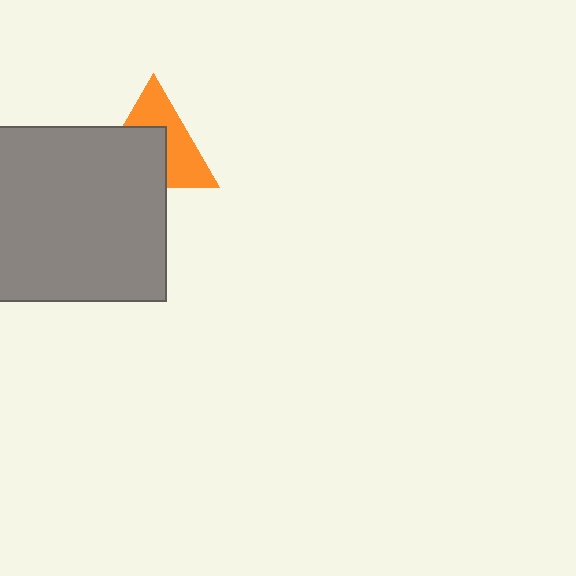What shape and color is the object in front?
The object in front is a gray square.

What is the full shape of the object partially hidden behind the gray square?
The partially hidden object is an orange triangle.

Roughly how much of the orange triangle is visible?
About half of it is visible (roughly 49%).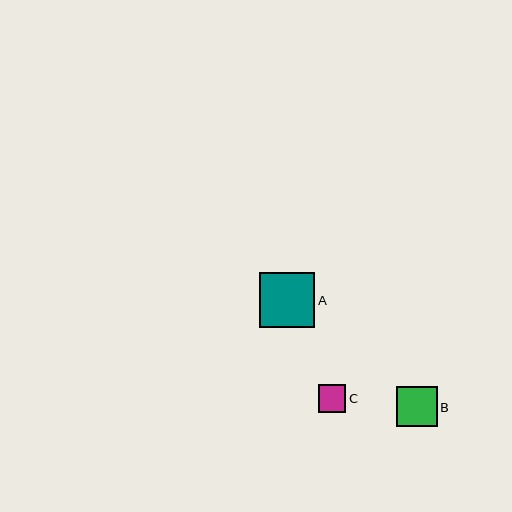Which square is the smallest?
Square C is the smallest with a size of approximately 28 pixels.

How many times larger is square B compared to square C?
Square B is approximately 1.5 times the size of square C.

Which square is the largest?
Square A is the largest with a size of approximately 55 pixels.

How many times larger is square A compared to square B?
Square A is approximately 1.4 times the size of square B.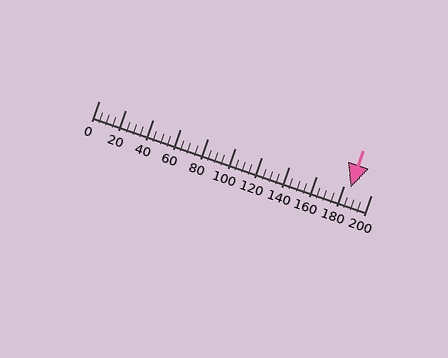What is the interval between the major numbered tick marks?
The major tick marks are spaced 20 units apart.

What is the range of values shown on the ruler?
The ruler shows values from 0 to 200.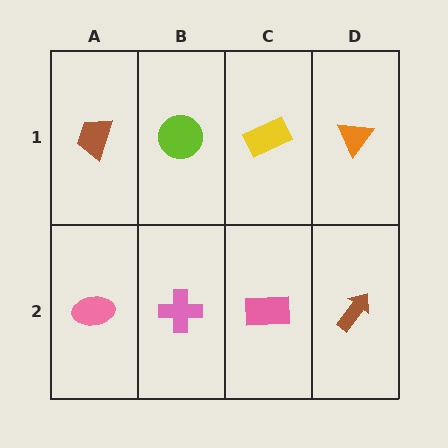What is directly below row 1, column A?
A pink ellipse.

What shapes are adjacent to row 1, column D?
A brown arrow (row 2, column D), a yellow rectangle (row 1, column C).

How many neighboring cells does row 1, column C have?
3.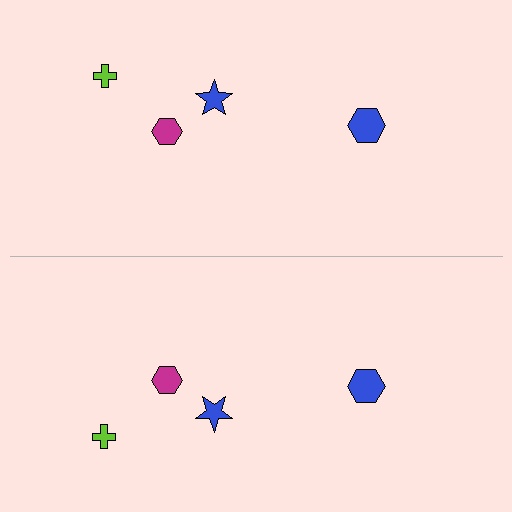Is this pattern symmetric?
Yes, this pattern has bilateral (reflection) symmetry.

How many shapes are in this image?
There are 8 shapes in this image.